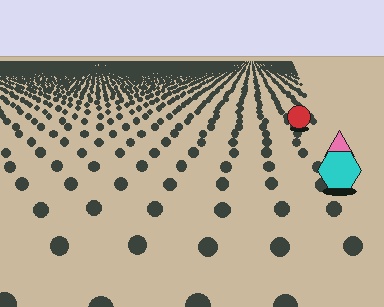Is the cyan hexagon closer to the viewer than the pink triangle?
Yes. The cyan hexagon is closer — you can tell from the texture gradient: the ground texture is coarser near it.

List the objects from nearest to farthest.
From nearest to farthest: the cyan hexagon, the pink triangle, the red circle.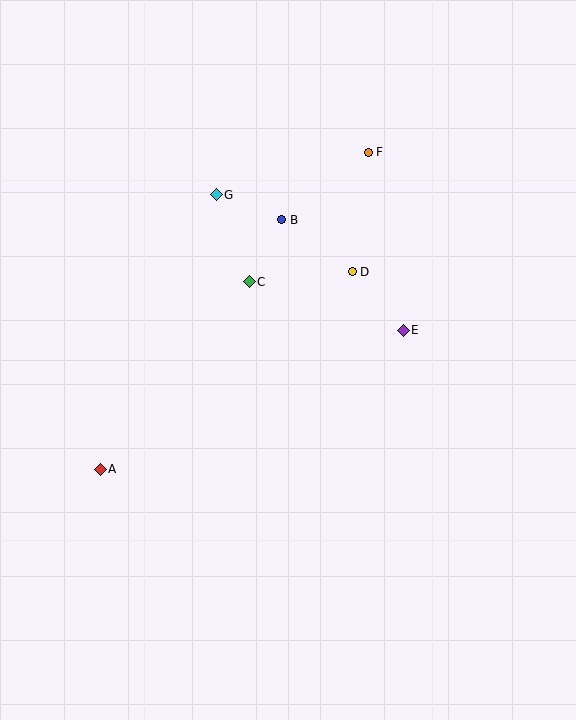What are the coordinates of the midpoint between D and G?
The midpoint between D and G is at (284, 233).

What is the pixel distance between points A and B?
The distance between A and B is 308 pixels.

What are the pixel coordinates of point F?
Point F is at (368, 152).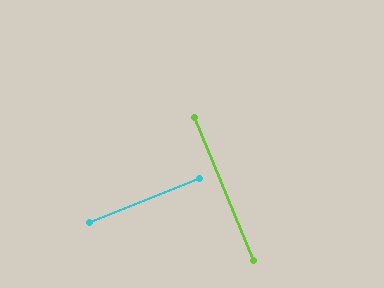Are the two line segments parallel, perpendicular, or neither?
Perpendicular — they meet at approximately 89°.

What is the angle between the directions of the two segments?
Approximately 89 degrees.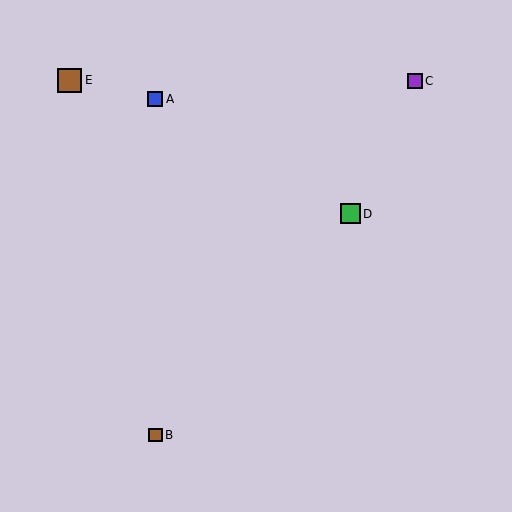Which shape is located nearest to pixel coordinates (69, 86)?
The brown square (labeled E) at (70, 80) is nearest to that location.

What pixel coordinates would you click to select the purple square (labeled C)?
Click at (415, 81) to select the purple square C.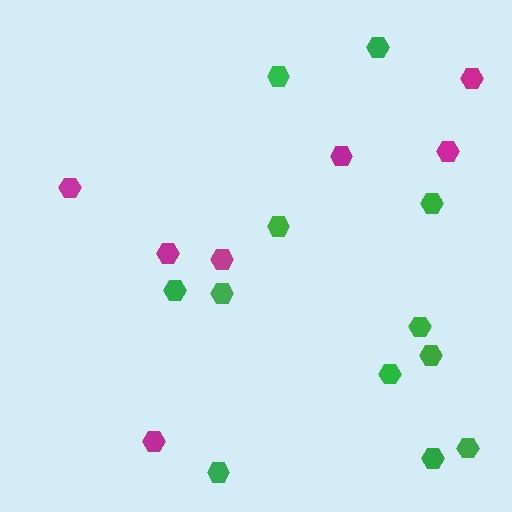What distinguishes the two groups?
There are 2 groups: one group of green hexagons (12) and one group of magenta hexagons (7).